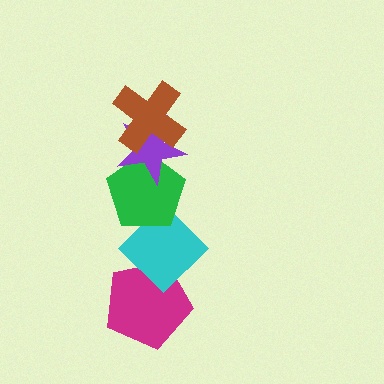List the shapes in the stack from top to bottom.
From top to bottom: the brown cross, the purple star, the green pentagon, the cyan diamond, the magenta pentagon.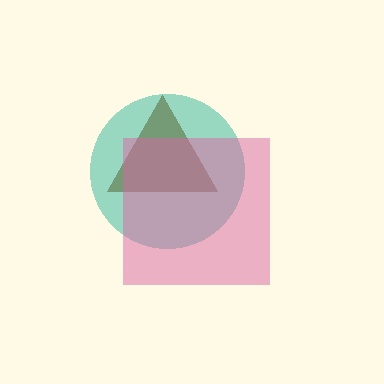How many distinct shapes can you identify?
There are 3 distinct shapes: a brown triangle, a teal circle, a pink square.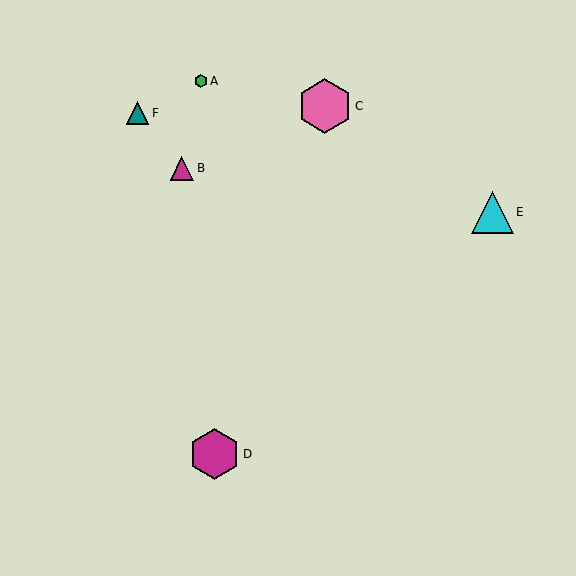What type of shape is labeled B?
Shape B is a magenta triangle.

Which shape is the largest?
The pink hexagon (labeled C) is the largest.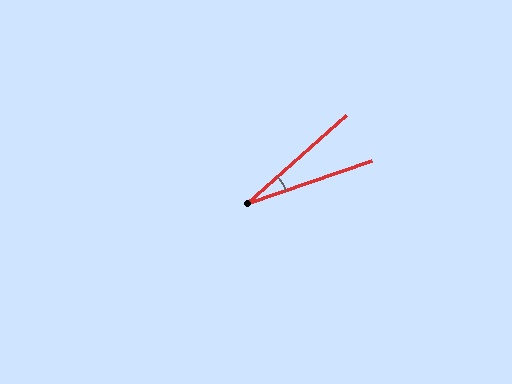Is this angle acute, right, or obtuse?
It is acute.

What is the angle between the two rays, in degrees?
Approximately 23 degrees.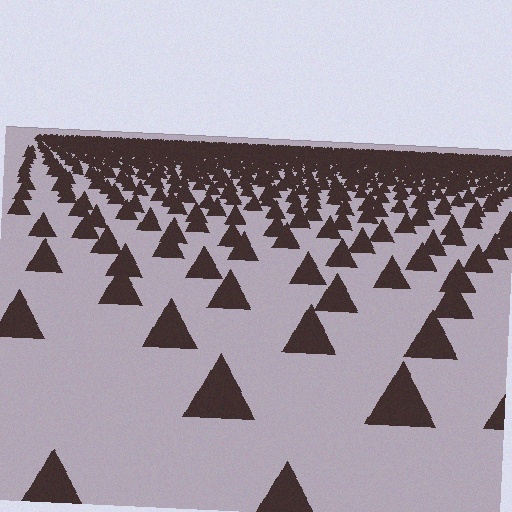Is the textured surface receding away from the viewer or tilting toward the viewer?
The surface is receding away from the viewer. Texture elements get smaller and denser toward the top.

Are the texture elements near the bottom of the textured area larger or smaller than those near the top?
Larger. Near the bottom, elements are closer to the viewer and appear at a bigger on-screen size.